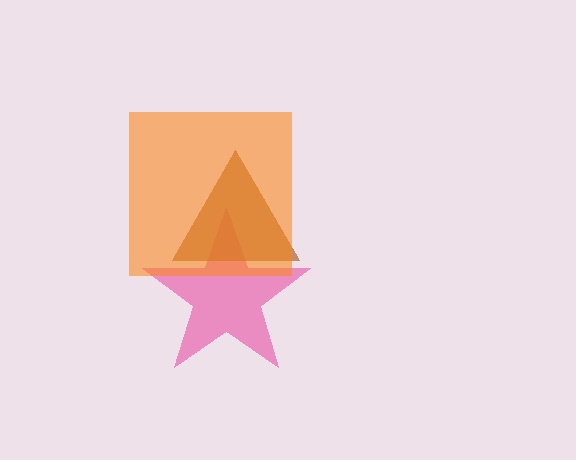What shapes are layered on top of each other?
The layered shapes are: a pink star, a brown triangle, an orange square.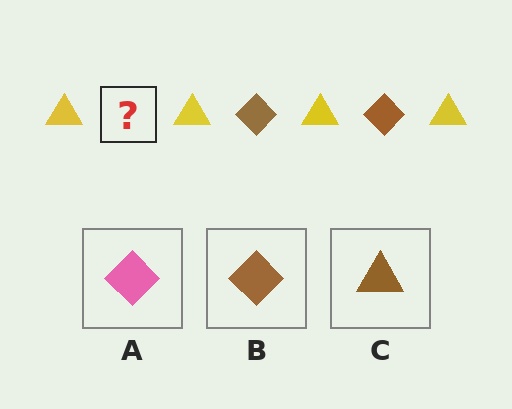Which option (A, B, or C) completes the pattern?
B.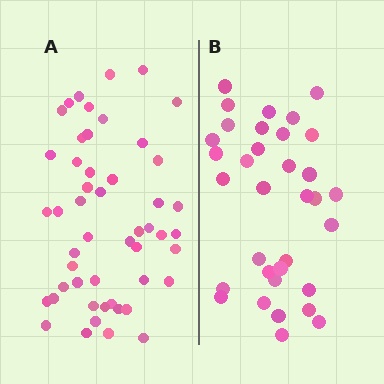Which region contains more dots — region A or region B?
Region A (the left region) has more dots.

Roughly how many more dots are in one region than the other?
Region A has approximately 15 more dots than region B.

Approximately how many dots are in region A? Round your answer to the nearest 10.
About 50 dots.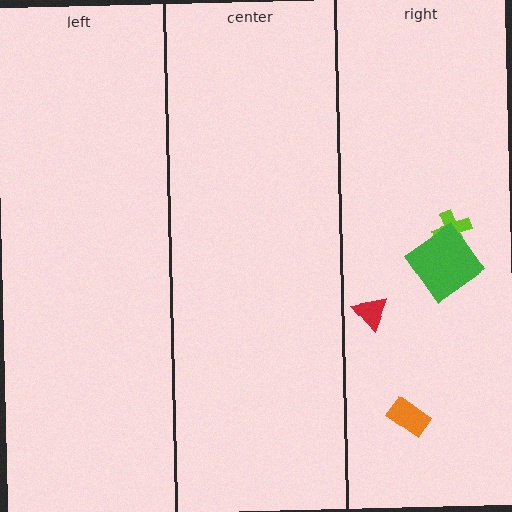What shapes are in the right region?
The lime cross, the red triangle, the green diamond, the orange rectangle.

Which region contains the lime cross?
The right region.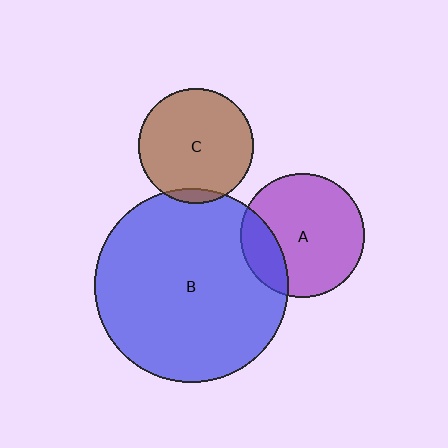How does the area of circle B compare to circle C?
Approximately 2.9 times.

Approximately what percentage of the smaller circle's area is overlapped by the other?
Approximately 20%.